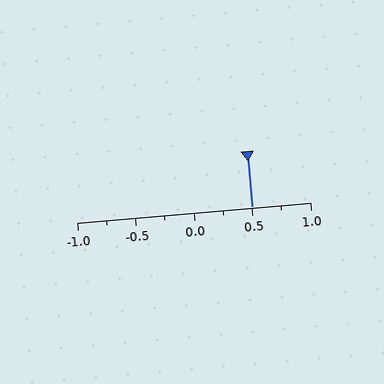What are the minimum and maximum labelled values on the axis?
The axis runs from -1.0 to 1.0.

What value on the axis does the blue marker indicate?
The marker indicates approximately 0.5.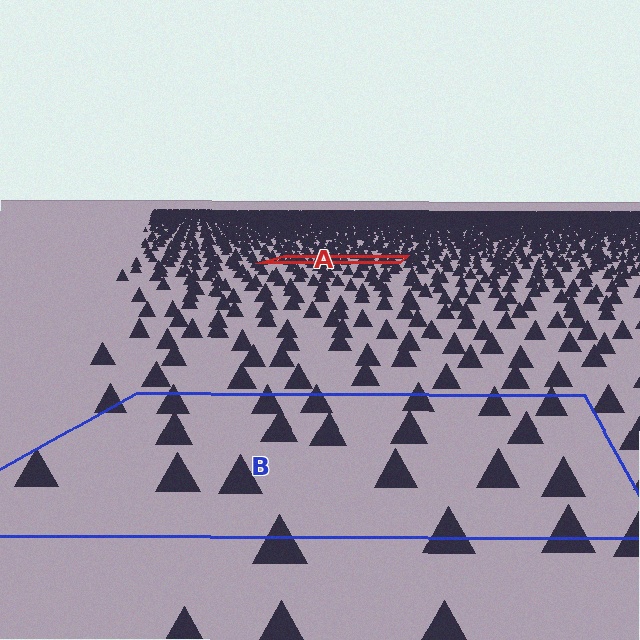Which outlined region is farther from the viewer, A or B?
Region A is farther from the viewer — the texture elements inside it appear smaller and more densely packed.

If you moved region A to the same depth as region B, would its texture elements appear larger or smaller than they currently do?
They would appear larger. At a closer depth, the same texture elements are projected at a bigger on-screen size.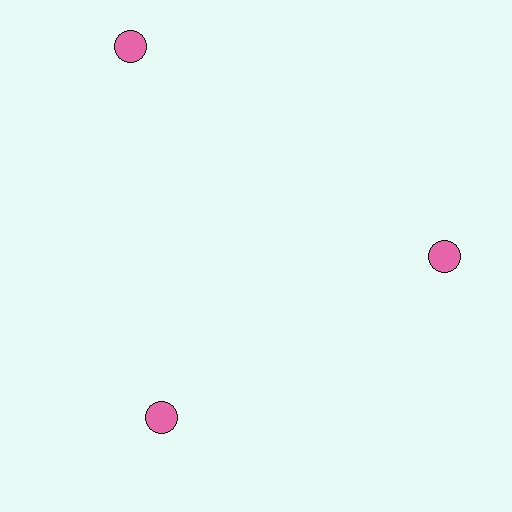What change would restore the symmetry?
The symmetry would be restored by moving it inward, back onto the ring so that all 3 circles sit at equal angles and equal distance from the center.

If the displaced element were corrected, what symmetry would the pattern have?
It would have 3-fold rotational symmetry — the pattern would map onto itself every 120 degrees.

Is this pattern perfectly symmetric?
No. The 3 pink circles are arranged in a ring, but one element near the 11 o'clock position is pushed outward from the center, breaking the 3-fold rotational symmetry.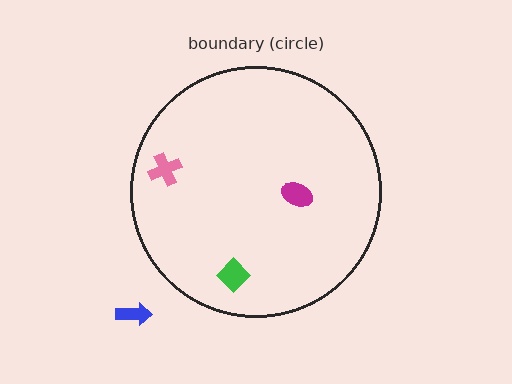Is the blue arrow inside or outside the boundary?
Outside.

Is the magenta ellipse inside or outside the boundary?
Inside.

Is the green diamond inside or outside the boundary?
Inside.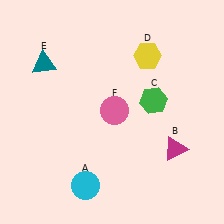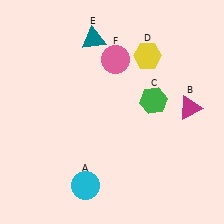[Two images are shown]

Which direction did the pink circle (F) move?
The pink circle (F) moved up.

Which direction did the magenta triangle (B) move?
The magenta triangle (B) moved up.